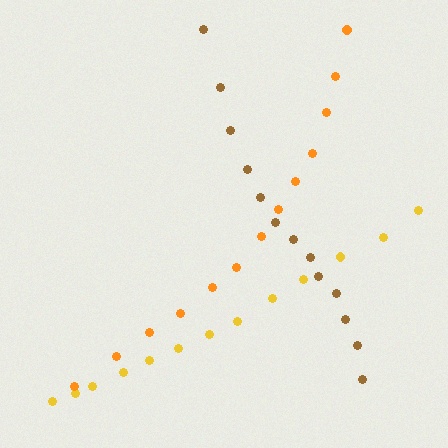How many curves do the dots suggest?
There are 3 distinct paths.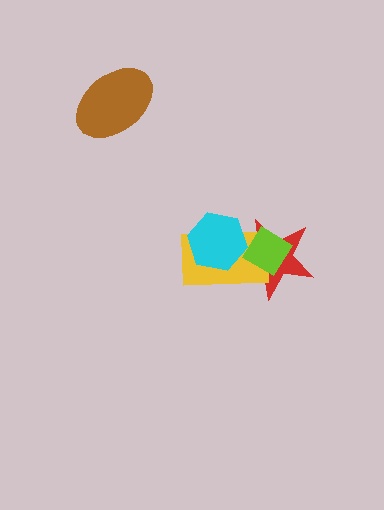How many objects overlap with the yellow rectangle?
3 objects overlap with the yellow rectangle.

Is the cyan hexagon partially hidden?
No, no other shape covers it.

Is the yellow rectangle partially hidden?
Yes, it is partially covered by another shape.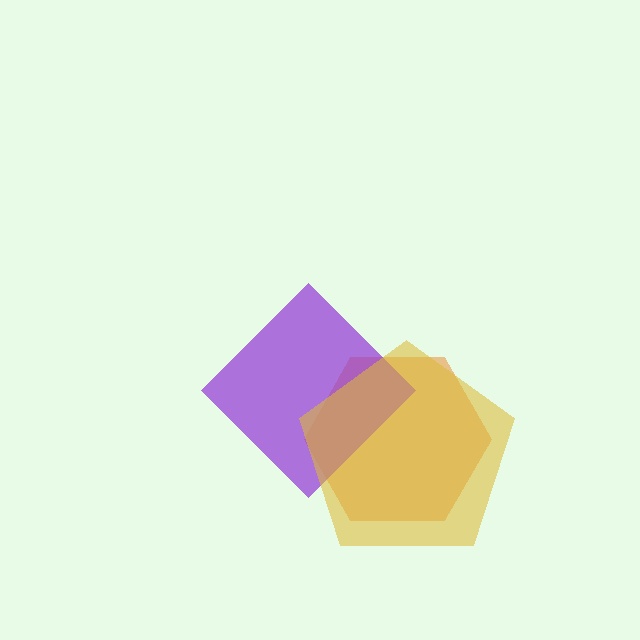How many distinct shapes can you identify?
There are 3 distinct shapes: an orange hexagon, a purple diamond, a yellow pentagon.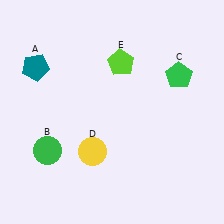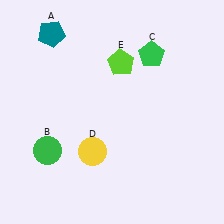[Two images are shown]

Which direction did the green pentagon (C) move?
The green pentagon (C) moved left.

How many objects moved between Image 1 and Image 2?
2 objects moved between the two images.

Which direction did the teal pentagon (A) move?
The teal pentagon (A) moved up.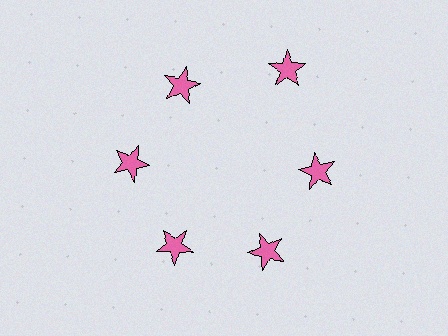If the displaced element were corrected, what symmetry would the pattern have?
It would have 6-fold rotational symmetry — the pattern would map onto itself every 60 degrees.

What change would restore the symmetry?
The symmetry would be restored by moving it inward, back onto the ring so that all 6 stars sit at equal angles and equal distance from the center.